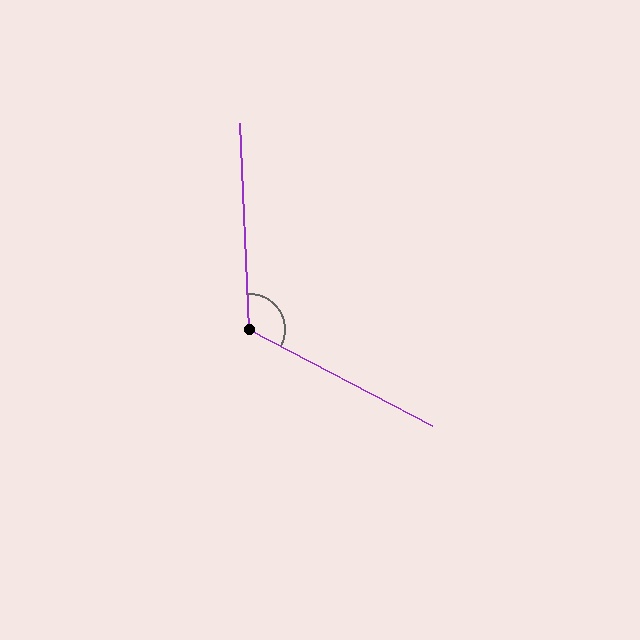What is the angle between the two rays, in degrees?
Approximately 120 degrees.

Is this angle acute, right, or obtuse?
It is obtuse.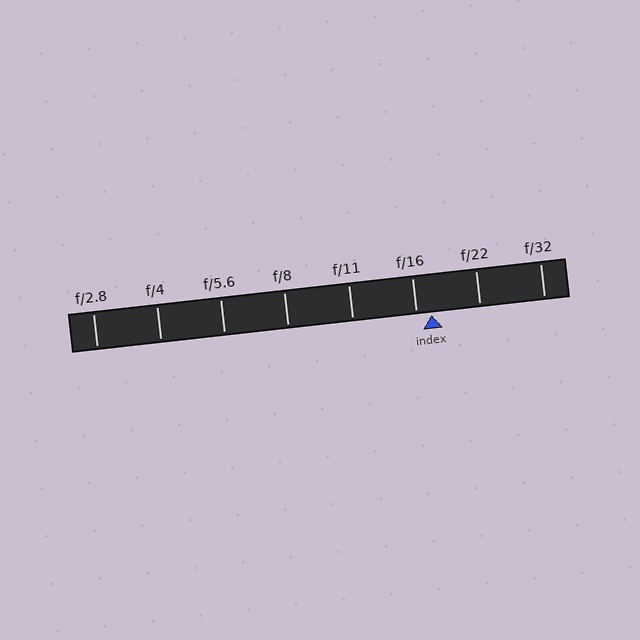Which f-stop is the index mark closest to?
The index mark is closest to f/16.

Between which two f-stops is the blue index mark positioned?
The index mark is between f/16 and f/22.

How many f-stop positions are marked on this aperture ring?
There are 8 f-stop positions marked.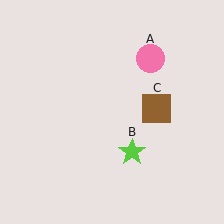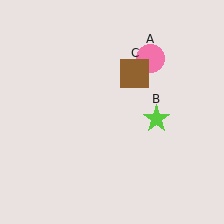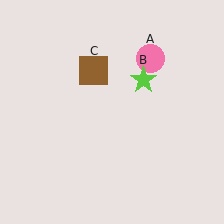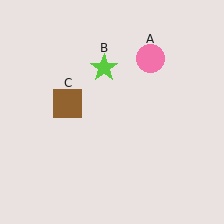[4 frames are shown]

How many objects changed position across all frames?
2 objects changed position: lime star (object B), brown square (object C).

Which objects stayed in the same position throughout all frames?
Pink circle (object A) remained stationary.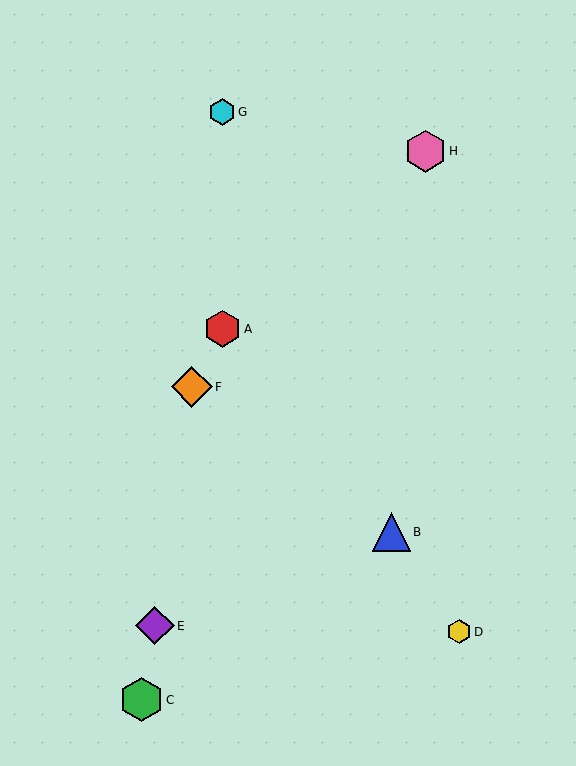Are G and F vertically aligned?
No, G is at x≈222 and F is at x≈192.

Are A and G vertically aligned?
Yes, both are at x≈222.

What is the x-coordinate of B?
Object B is at x≈391.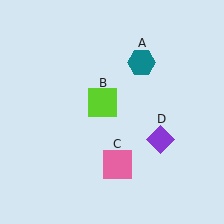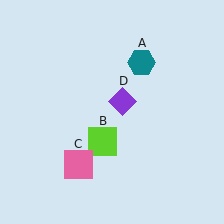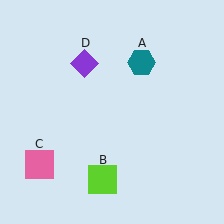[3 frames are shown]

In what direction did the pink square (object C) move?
The pink square (object C) moved left.